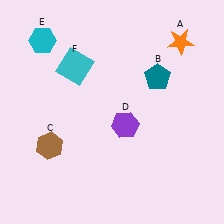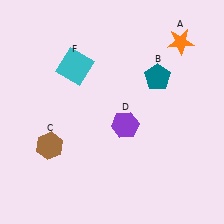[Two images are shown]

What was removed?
The cyan hexagon (E) was removed in Image 2.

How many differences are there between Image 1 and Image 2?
There is 1 difference between the two images.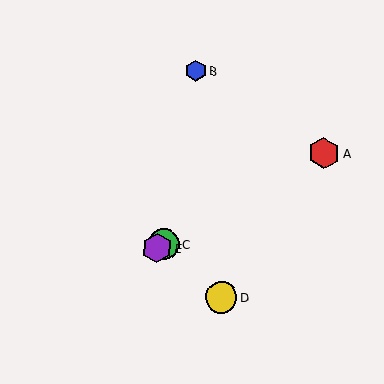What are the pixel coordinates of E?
Object E is at (157, 248).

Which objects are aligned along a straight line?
Objects A, C, E are aligned along a straight line.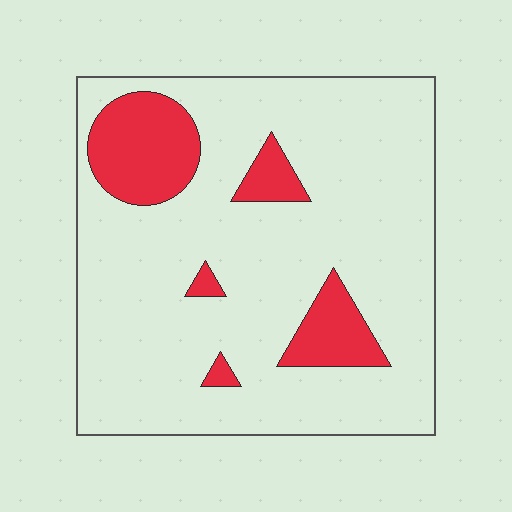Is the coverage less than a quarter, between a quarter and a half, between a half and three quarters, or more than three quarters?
Less than a quarter.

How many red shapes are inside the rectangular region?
5.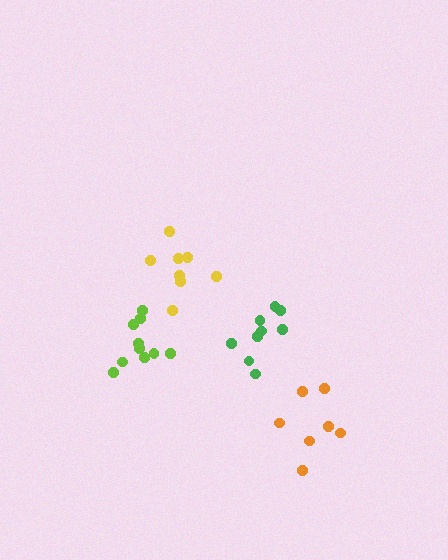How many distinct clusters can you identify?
There are 4 distinct clusters.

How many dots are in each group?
Group 1: 7 dots, Group 2: 8 dots, Group 3: 10 dots, Group 4: 9 dots (34 total).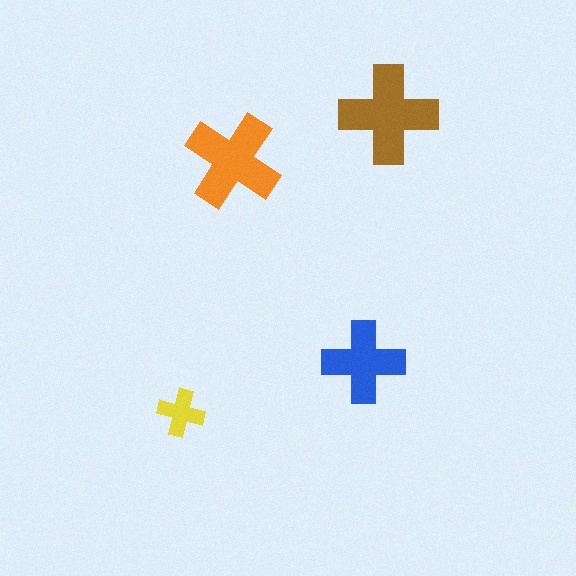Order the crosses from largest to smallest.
the brown one, the orange one, the blue one, the yellow one.